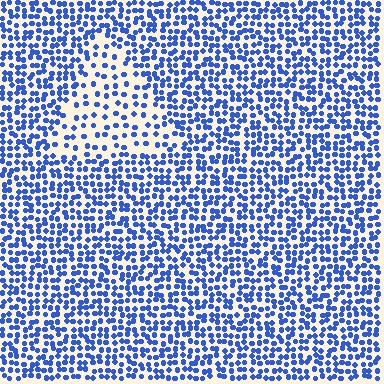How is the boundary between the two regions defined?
The boundary is defined by a change in element density (approximately 2.1x ratio). All elements are the same color, size, and shape.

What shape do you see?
I see a triangle.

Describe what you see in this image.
The image contains small blue elements arranged at two different densities. A triangle-shaped region is visible where the elements are less densely packed than the surrounding area.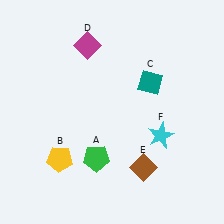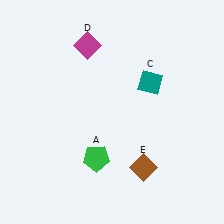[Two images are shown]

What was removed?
The yellow pentagon (B), the cyan star (F) were removed in Image 2.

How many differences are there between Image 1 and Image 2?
There are 2 differences between the two images.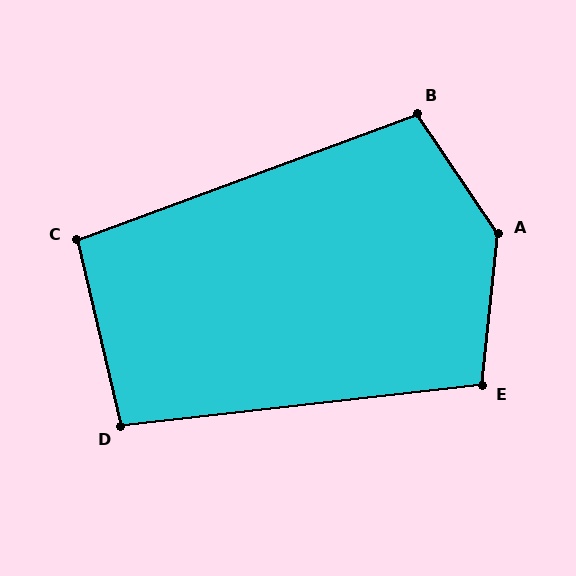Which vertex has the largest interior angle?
A, at approximately 140 degrees.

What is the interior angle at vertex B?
Approximately 104 degrees (obtuse).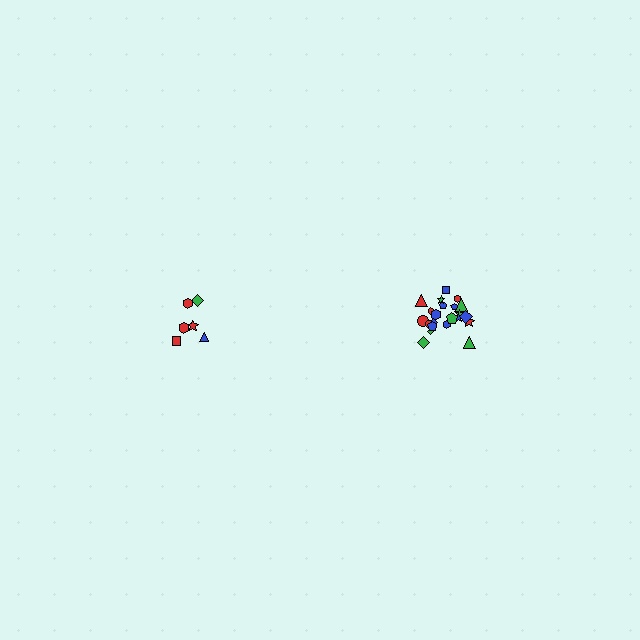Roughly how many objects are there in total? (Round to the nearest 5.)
Roughly 30 objects in total.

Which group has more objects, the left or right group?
The right group.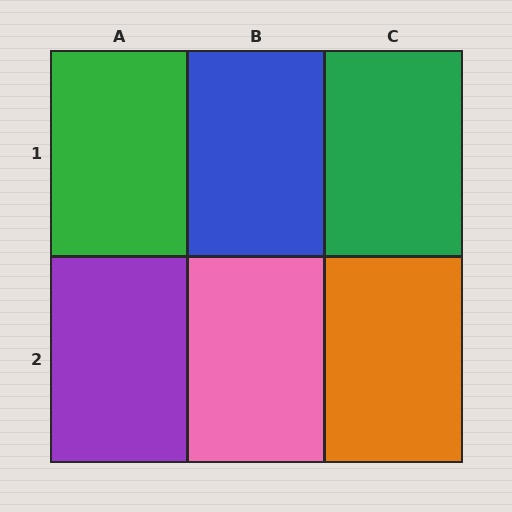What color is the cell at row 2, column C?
Orange.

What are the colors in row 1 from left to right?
Green, blue, green.